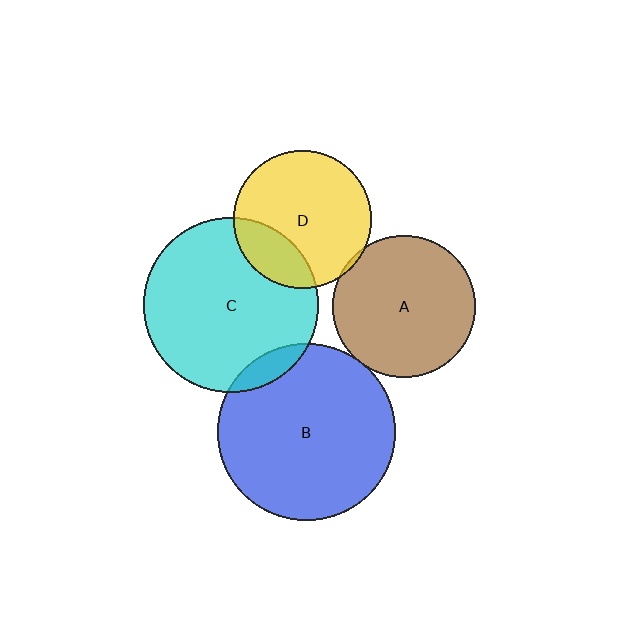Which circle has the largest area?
Circle B (blue).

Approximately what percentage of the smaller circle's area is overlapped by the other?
Approximately 5%.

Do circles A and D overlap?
Yes.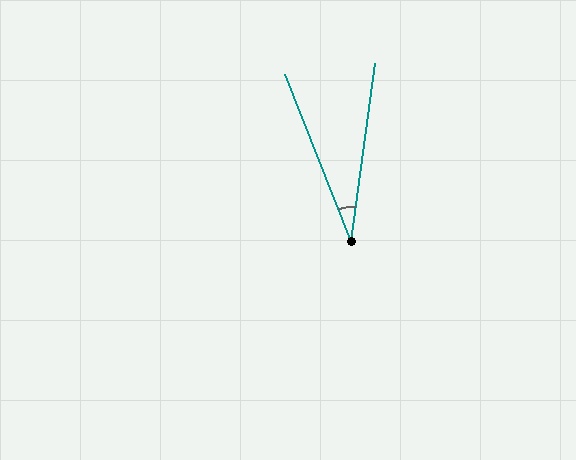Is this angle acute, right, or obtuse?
It is acute.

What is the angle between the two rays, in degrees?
Approximately 29 degrees.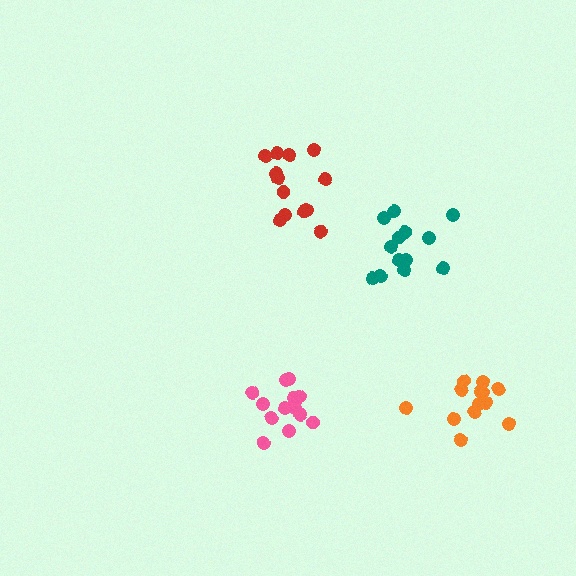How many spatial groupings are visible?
There are 4 spatial groupings.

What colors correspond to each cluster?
The clusters are colored: orange, red, pink, teal.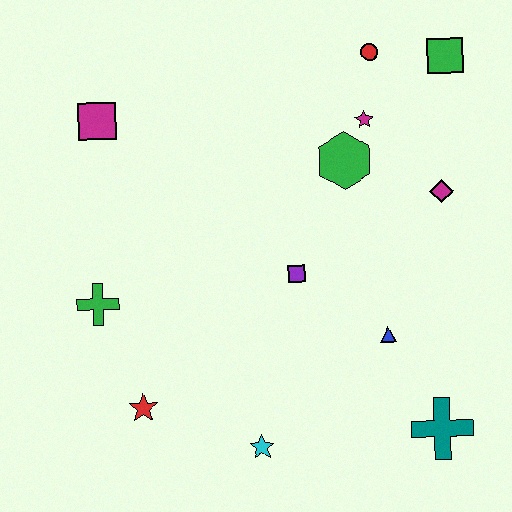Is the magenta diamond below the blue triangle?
No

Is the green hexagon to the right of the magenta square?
Yes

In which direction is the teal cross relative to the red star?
The teal cross is to the right of the red star.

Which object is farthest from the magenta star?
The red star is farthest from the magenta star.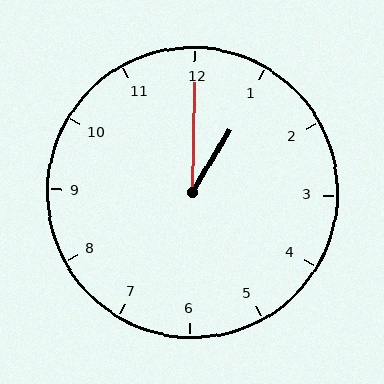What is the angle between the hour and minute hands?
Approximately 30 degrees.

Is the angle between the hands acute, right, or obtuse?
It is acute.